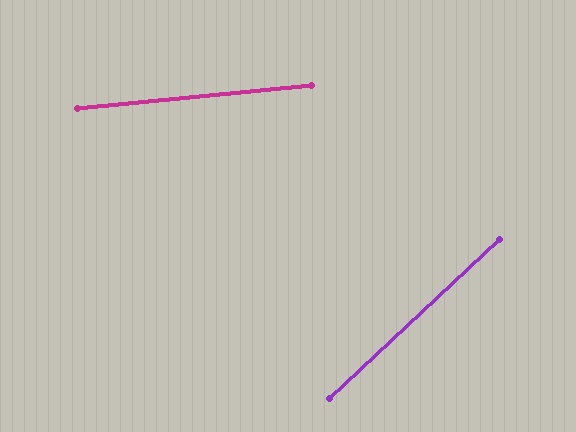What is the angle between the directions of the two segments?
Approximately 38 degrees.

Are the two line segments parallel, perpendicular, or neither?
Neither parallel nor perpendicular — they differ by about 38°.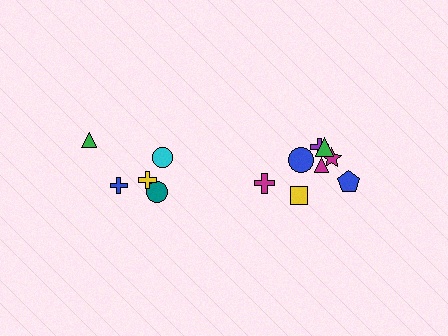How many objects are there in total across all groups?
There are 13 objects.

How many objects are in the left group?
There are 5 objects.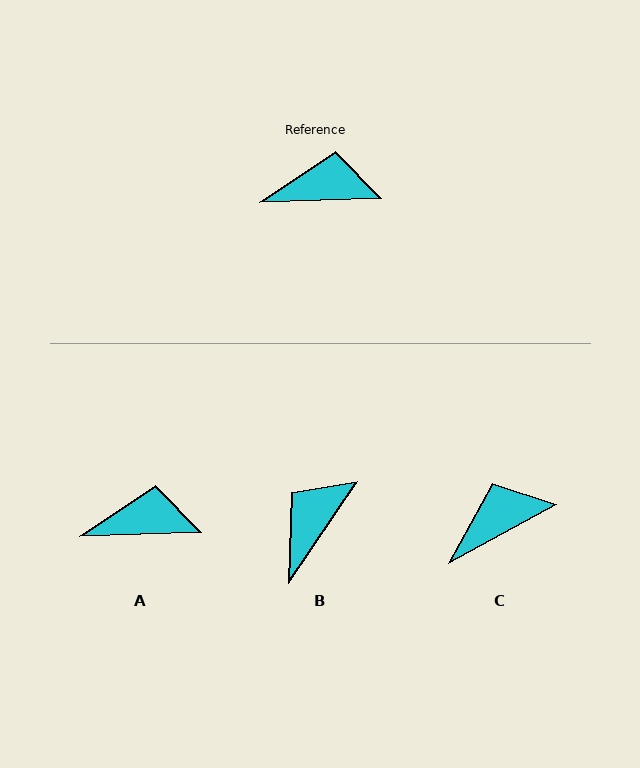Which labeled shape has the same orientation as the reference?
A.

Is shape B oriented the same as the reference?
No, it is off by about 54 degrees.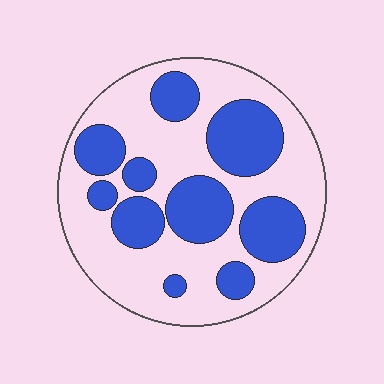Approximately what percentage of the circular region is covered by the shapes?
Approximately 40%.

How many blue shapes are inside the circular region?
10.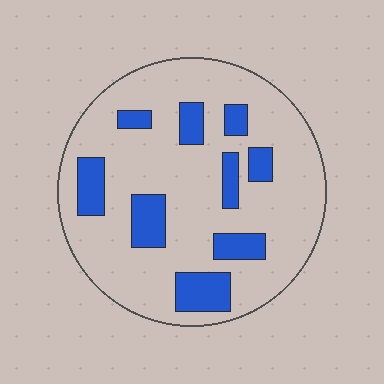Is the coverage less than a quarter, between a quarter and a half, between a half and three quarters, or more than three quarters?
Less than a quarter.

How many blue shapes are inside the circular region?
9.